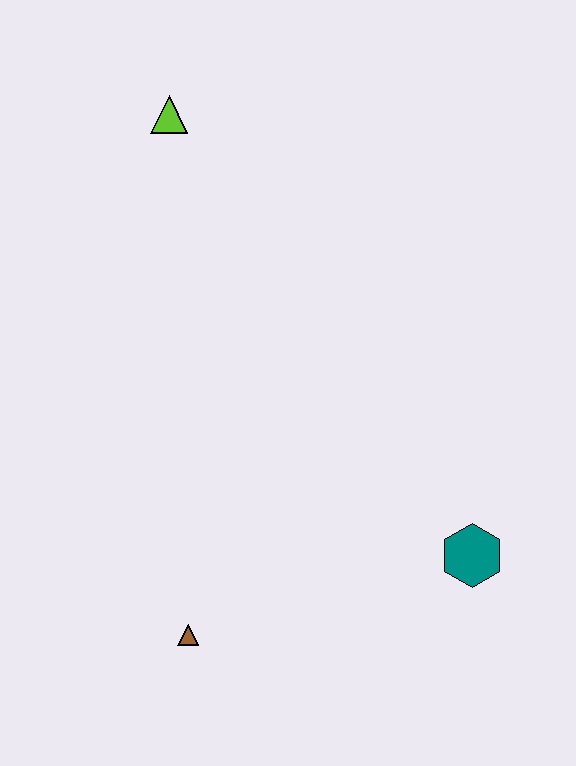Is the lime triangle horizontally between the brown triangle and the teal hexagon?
No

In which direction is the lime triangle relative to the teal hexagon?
The lime triangle is above the teal hexagon.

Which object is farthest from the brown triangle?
The lime triangle is farthest from the brown triangle.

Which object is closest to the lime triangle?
The brown triangle is closest to the lime triangle.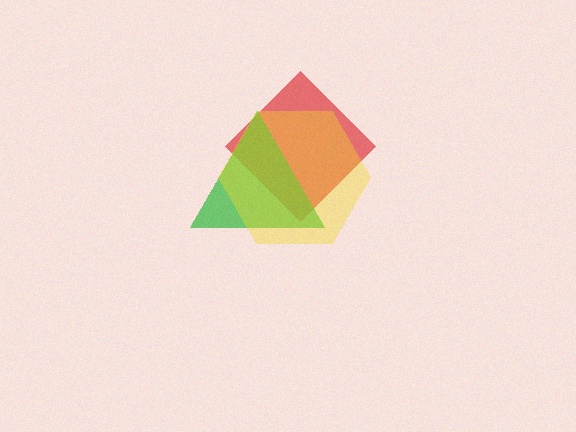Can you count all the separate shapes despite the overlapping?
Yes, there are 3 separate shapes.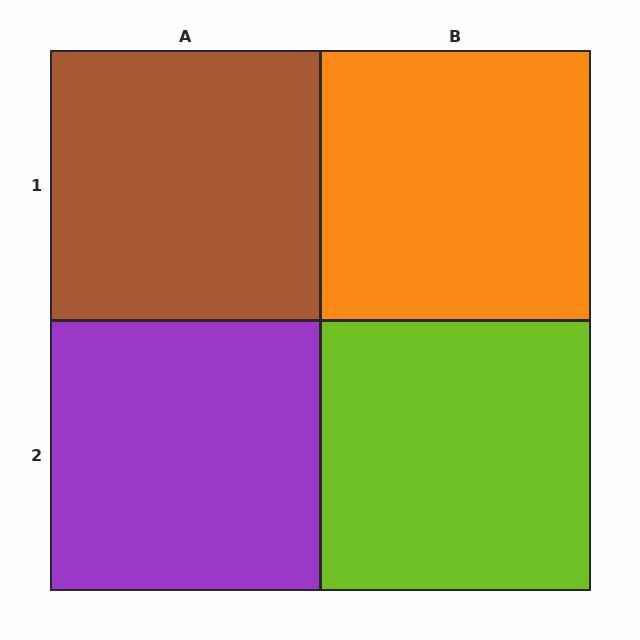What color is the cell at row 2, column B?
Lime.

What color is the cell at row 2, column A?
Purple.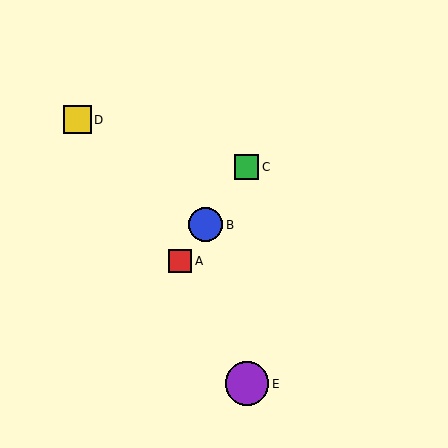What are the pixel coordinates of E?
Object E is at (247, 384).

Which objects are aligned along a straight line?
Objects A, B, C are aligned along a straight line.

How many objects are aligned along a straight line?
3 objects (A, B, C) are aligned along a straight line.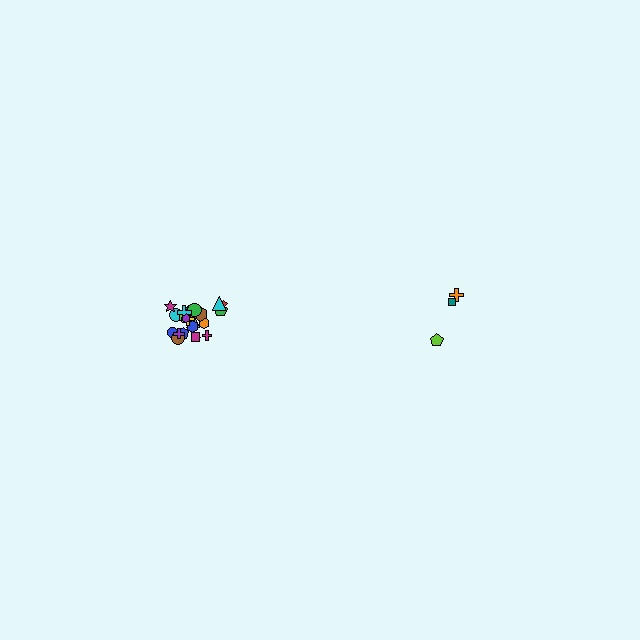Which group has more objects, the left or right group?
The left group.